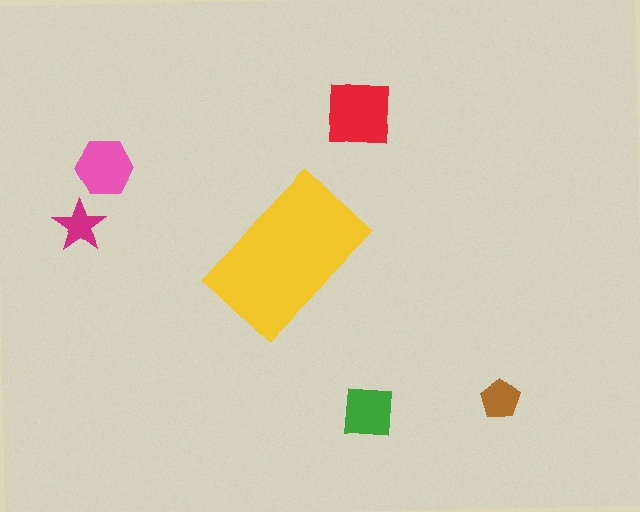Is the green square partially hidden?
No, the green square is fully visible.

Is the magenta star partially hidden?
No, the magenta star is fully visible.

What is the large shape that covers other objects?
A yellow rectangle.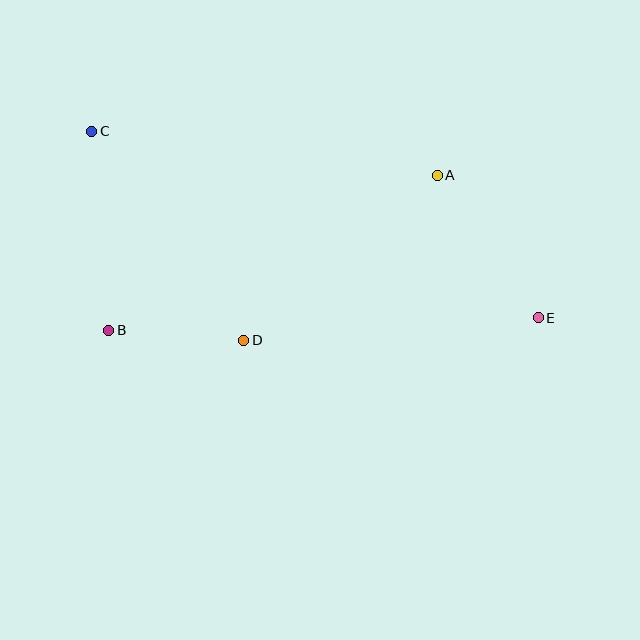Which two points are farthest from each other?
Points C and E are farthest from each other.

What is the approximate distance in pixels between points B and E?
The distance between B and E is approximately 430 pixels.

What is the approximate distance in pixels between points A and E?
The distance between A and E is approximately 175 pixels.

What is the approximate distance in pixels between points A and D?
The distance between A and D is approximately 254 pixels.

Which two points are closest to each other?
Points B and D are closest to each other.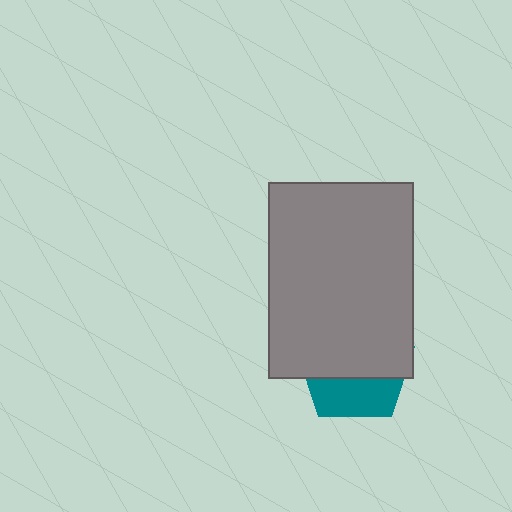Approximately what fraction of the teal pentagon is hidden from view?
Roughly 66% of the teal pentagon is hidden behind the gray rectangle.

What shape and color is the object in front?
The object in front is a gray rectangle.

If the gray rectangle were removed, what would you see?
You would see the complete teal pentagon.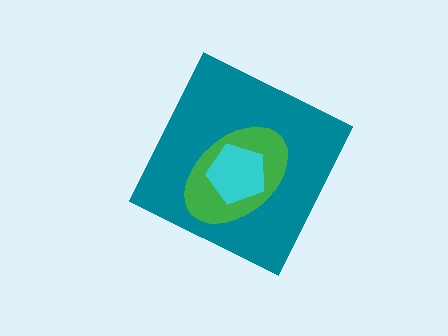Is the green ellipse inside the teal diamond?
Yes.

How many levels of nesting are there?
3.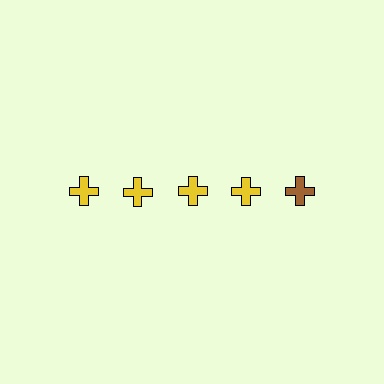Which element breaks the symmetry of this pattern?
The brown cross in the top row, rightmost column breaks the symmetry. All other shapes are yellow crosses.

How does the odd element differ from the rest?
It has a different color: brown instead of yellow.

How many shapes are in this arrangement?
There are 5 shapes arranged in a grid pattern.